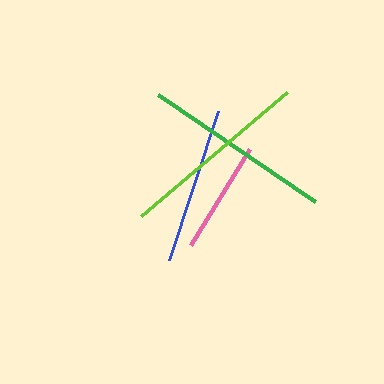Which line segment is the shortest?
The pink line is the shortest at approximately 113 pixels.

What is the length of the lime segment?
The lime segment is approximately 192 pixels long.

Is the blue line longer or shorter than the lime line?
The lime line is longer than the blue line.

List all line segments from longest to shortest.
From longest to shortest: lime, green, blue, pink.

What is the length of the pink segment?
The pink segment is approximately 113 pixels long.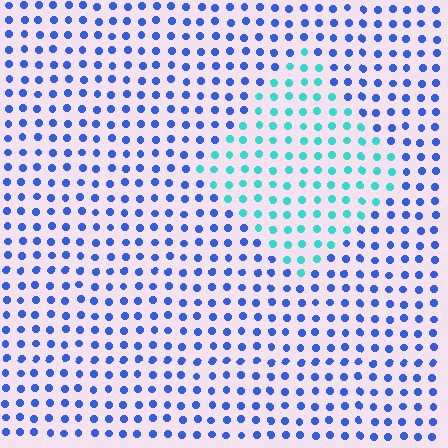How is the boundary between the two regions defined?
The boundary is defined purely by a slight shift in hue (about 51 degrees). Spacing, size, and orientation are identical on both sides.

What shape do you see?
I see a diamond.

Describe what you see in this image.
The image is filled with small blue elements in a uniform arrangement. A diamond-shaped region is visible where the elements are tinted to a slightly different hue, forming a subtle color boundary.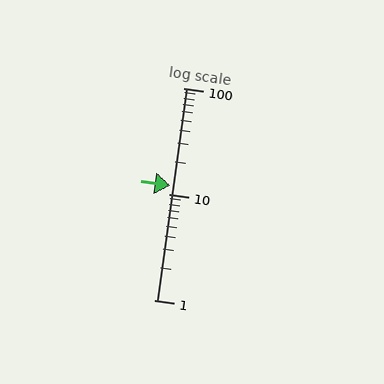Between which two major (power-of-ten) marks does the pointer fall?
The pointer is between 10 and 100.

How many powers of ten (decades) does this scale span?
The scale spans 2 decades, from 1 to 100.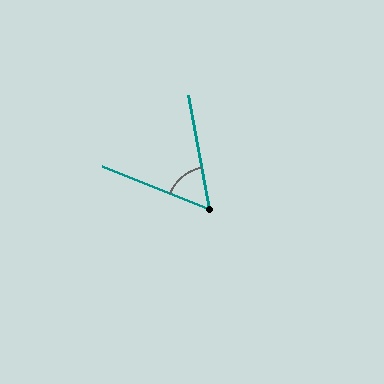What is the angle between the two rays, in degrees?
Approximately 58 degrees.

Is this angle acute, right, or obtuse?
It is acute.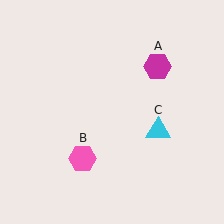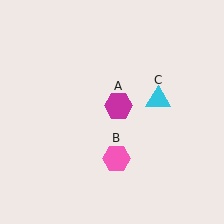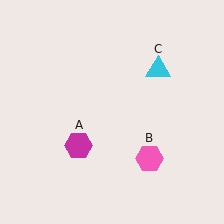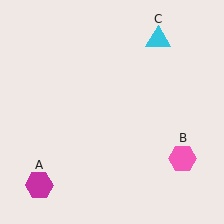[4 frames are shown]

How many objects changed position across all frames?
3 objects changed position: magenta hexagon (object A), pink hexagon (object B), cyan triangle (object C).